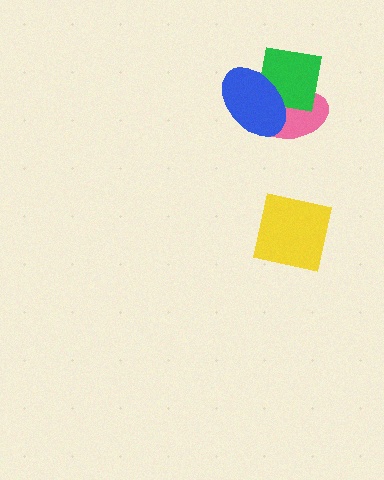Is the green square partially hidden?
Yes, it is partially covered by another shape.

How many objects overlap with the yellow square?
0 objects overlap with the yellow square.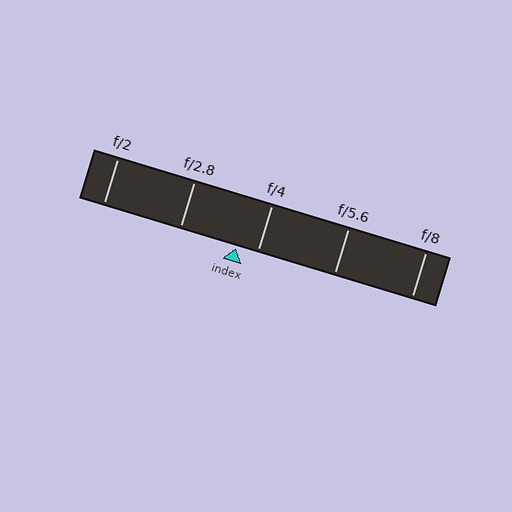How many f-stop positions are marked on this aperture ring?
There are 5 f-stop positions marked.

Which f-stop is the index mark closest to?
The index mark is closest to f/4.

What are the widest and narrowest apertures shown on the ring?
The widest aperture shown is f/2 and the narrowest is f/8.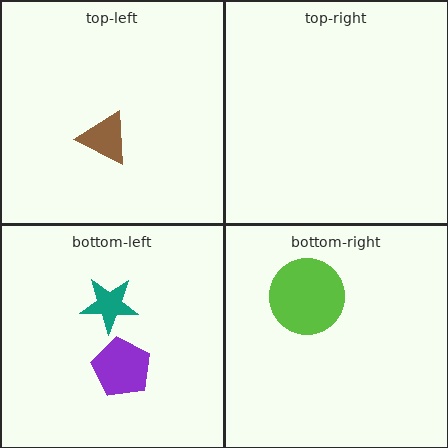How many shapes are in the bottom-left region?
2.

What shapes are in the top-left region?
The brown triangle.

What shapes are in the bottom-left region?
The teal star, the purple pentagon.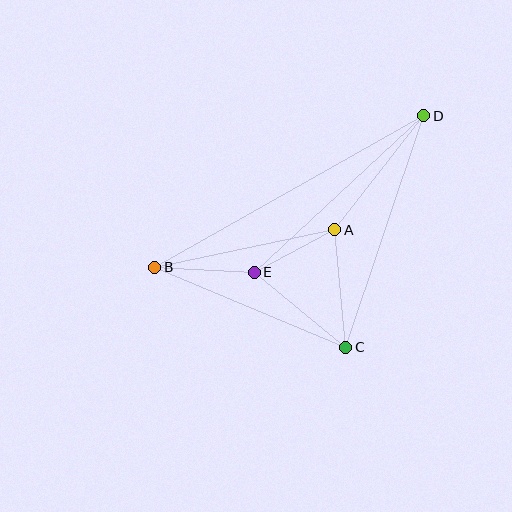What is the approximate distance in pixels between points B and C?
The distance between B and C is approximately 207 pixels.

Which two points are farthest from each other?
Points B and D are farthest from each other.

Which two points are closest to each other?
Points A and E are closest to each other.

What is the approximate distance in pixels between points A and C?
The distance between A and C is approximately 118 pixels.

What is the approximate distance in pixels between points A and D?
The distance between A and D is approximately 145 pixels.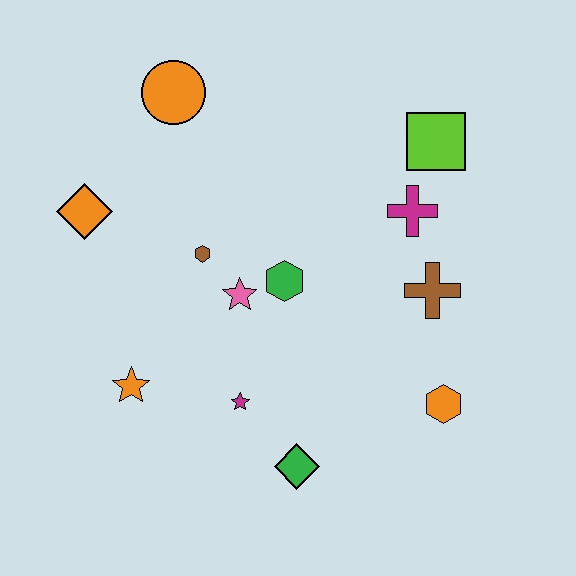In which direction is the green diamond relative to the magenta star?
The green diamond is below the magenta star.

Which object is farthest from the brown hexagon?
The orange hexagon is farthest from the brown hexagon.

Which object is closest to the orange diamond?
The brown hexagon is closest to the orange diamond.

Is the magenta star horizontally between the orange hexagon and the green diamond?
No